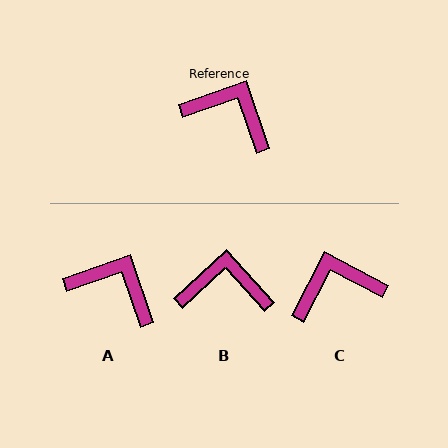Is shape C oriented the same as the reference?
No, it is off by about 43 degrees.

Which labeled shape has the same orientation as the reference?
A.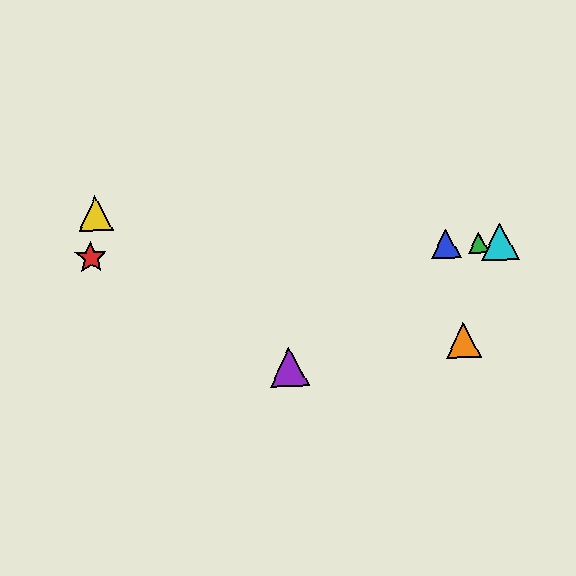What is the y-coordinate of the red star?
The red star is at y≈258.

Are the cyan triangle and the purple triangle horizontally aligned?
No, the cyan triangle is at y≈242 and the purple triangle is at y≈367.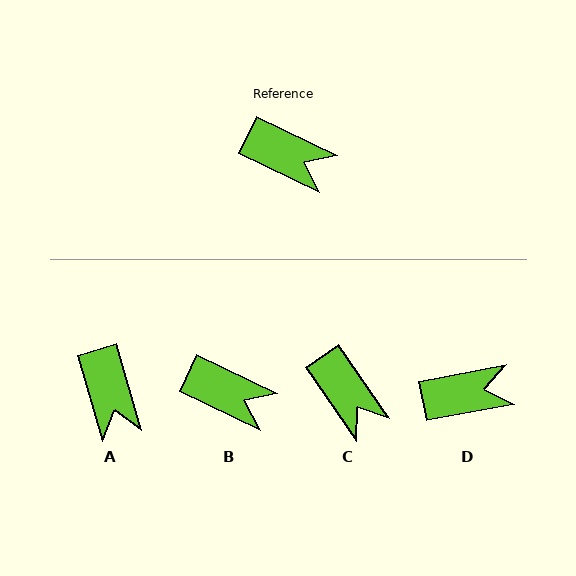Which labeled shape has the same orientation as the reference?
B.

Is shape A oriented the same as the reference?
No, it is off by about 48 degrees.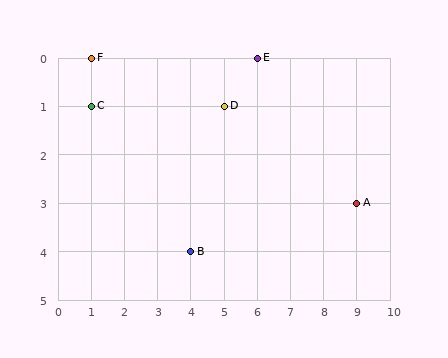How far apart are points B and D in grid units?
Points B and D are 1 column and 3 rows apart (about 3.2 grid units diagonally).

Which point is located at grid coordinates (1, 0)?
Point F is at (1, 0).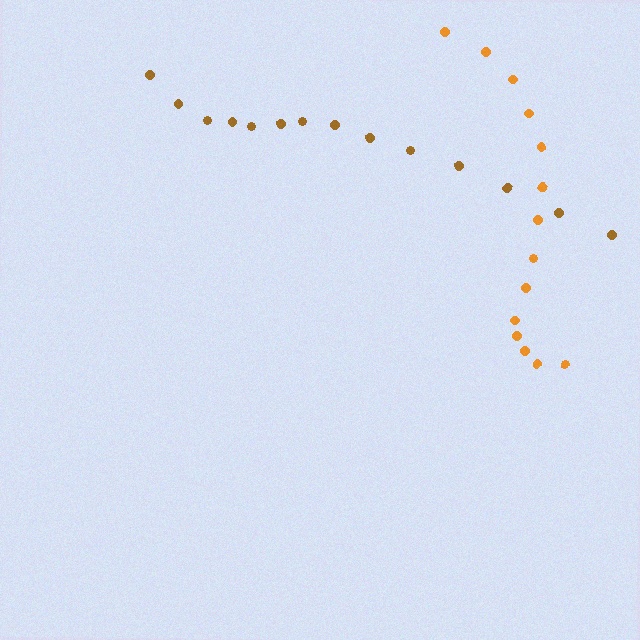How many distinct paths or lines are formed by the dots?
There are 2 distinct paths.